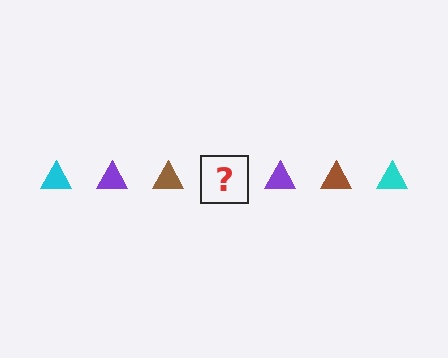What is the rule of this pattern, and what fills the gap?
The rule is that the pattern cycles through cyan, purple, brown triangles. The gap should be filled with a cyan triangle.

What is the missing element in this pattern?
The missing element is a cyan triangle.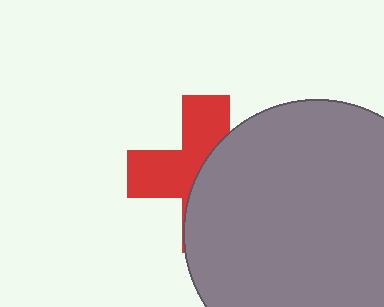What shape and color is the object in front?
The object in front is a gray circle.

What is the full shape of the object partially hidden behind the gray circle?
The partially hidden object is a red cross.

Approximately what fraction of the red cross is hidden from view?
Roughly 54% of the red cross is hidden behind the gray circle.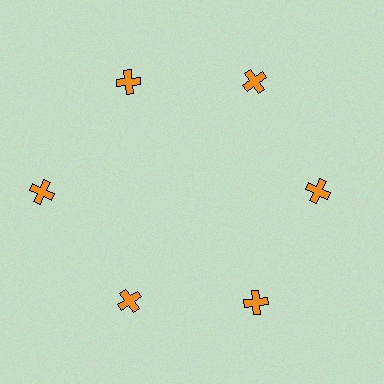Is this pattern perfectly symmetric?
No. The 6 orange crosses are arranged in a ring, but one element near the 9 o'clock position is pushed outward from the center, breaking the 6-fold rotational symmetry.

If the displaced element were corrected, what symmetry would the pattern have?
It would have 6-fold rotational symmetry — the pattern would map onto itself every 60 degrees.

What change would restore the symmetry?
The symmetry would be restored by moving it inward, back onto the ring so that all 6 crosses sit at equal angles and equal distance from the center.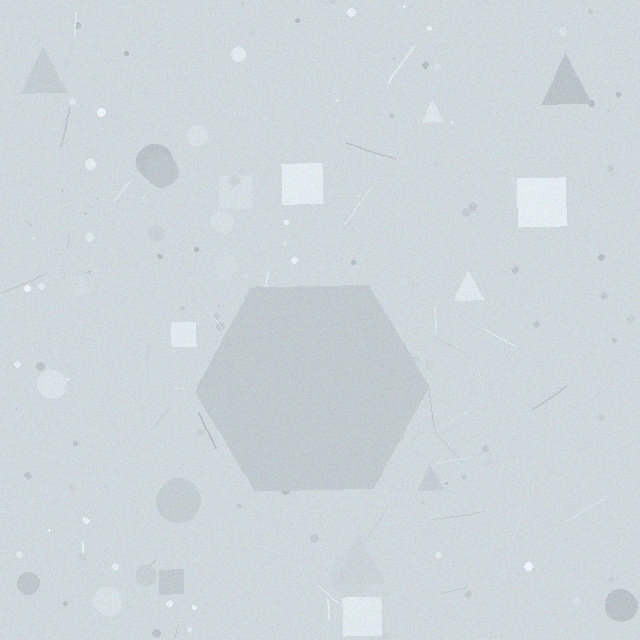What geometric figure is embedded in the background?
A hexagon is embedded in the background.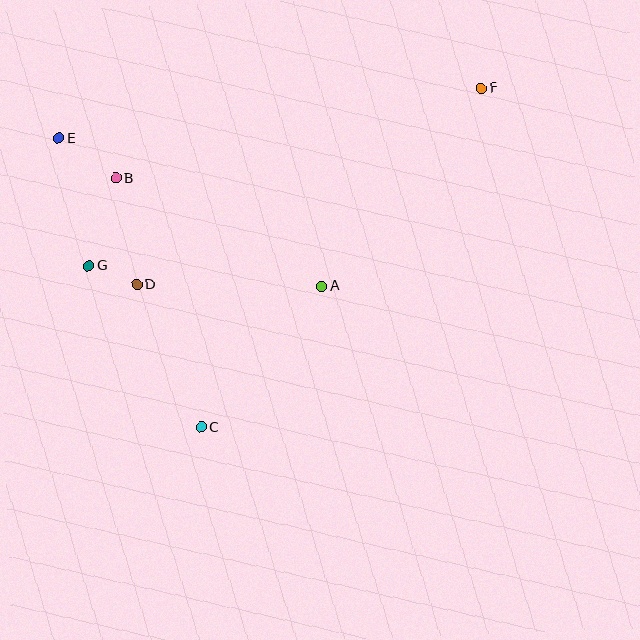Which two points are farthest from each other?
Points C and F are farthest from each other.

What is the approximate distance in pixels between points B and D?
The distance between B and D is approximately 108 pixels.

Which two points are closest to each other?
Points D and G are closest to each other.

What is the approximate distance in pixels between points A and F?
The distance between A and F is approximately 255 pixels.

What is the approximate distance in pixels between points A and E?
The distance between A and E is approximately 301 pixels.